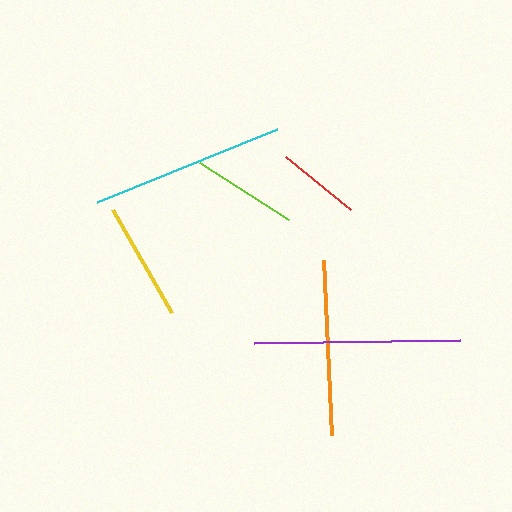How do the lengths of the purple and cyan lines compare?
The purple and cyan lines are approximately the same length.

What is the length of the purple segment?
The purple segment is approximately 206 pixels long.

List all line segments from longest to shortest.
From longest to shortest: purple, cyan, orange, yellow, lime, red.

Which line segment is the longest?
The purple line is the longest at approximately 206 pixels.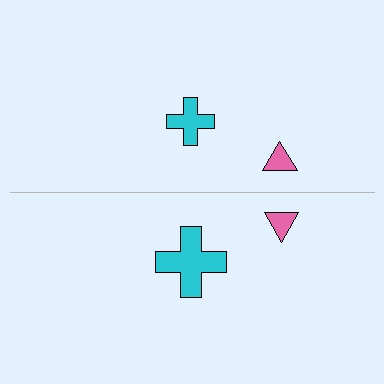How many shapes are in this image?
There are 4 shapes in this image.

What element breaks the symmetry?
The cyan cross on the bottom side has a different size than its mirror counterpart.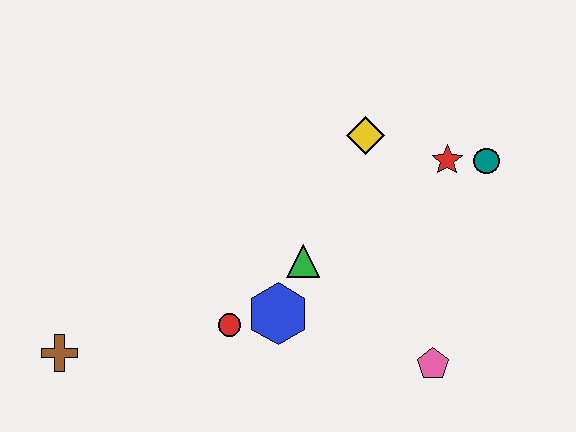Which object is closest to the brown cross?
The red circle is closest to the brown cross.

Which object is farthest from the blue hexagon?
The teal circle is farthest from the blue hexagon.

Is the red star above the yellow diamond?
No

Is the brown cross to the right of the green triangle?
No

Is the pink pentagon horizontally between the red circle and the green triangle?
No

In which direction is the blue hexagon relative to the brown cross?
The blue hexagon is to the right of the brown cross.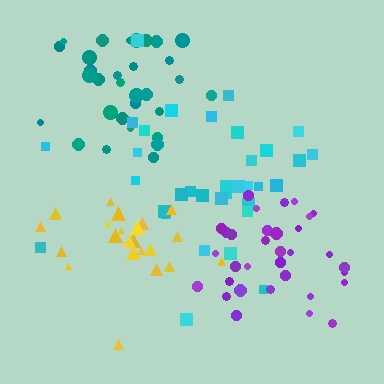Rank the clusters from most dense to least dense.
purple, teal, yellow, cyan.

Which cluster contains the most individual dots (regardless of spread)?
Cyan (35).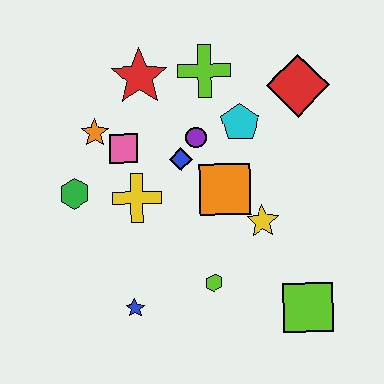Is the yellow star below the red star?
Yes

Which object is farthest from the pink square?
The lime square is farthest from the pink square.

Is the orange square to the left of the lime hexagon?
No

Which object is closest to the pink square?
The orange star is closest to the pink square.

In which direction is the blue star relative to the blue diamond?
The blue star is below the blue diamond.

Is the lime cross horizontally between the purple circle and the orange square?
Yes